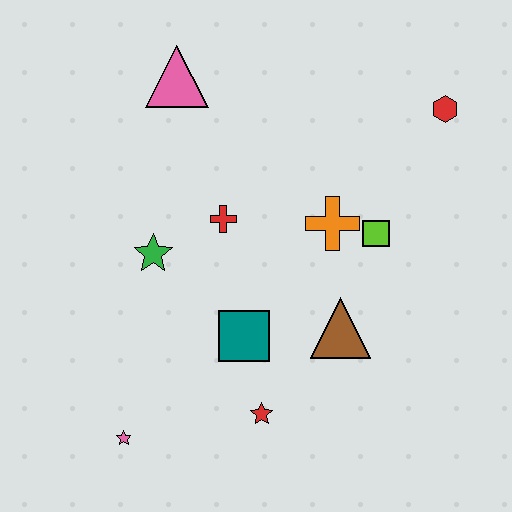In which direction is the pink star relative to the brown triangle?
The pink star is to the left of the brown triangle.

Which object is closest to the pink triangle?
The red cross is closest to the pink triangle.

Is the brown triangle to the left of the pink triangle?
No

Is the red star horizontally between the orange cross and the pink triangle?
Yes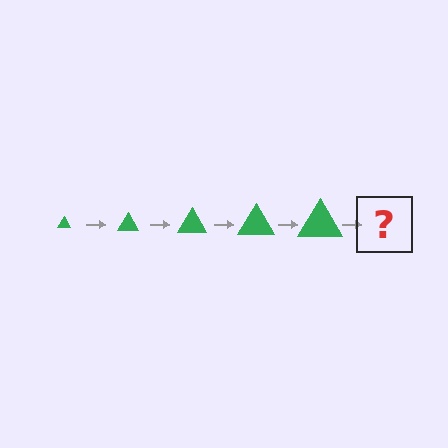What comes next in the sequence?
The next element should be a green triangle, larger than the previous one.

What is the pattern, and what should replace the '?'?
The pattern is that the triangle gets progressively larger each step. The '?' should be a green triangle, larger than the previous one.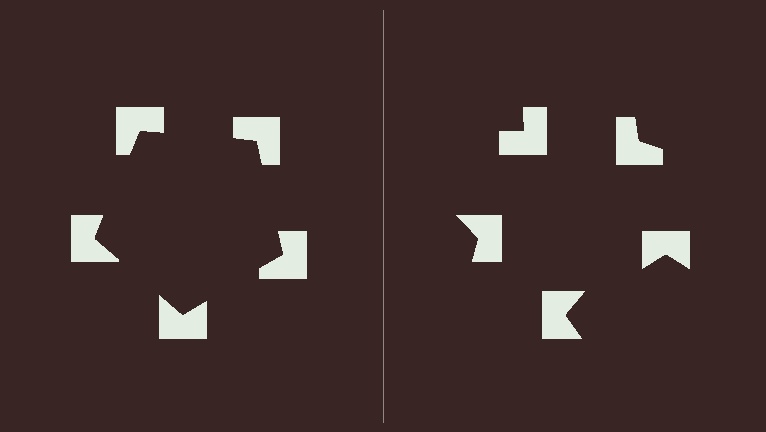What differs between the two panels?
The notched squares are positioned identically on both sides; only the wedge orientations differ. On the left they align to a pentagon; on the right they are misaligned.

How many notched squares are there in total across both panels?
10 — 5 on each side.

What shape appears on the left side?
An illusory pentagon.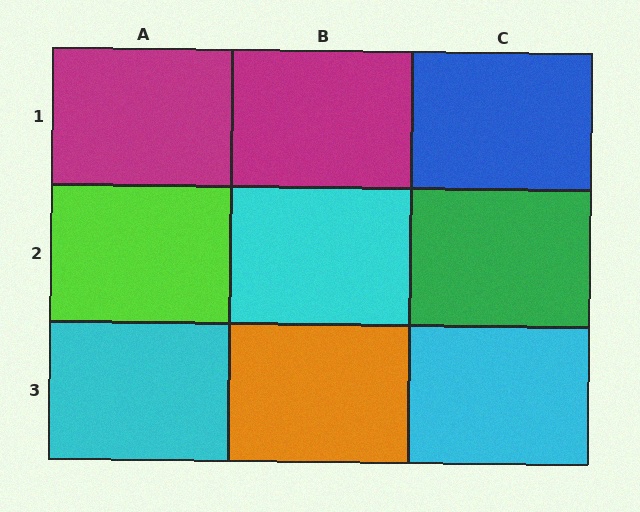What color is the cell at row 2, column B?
Cyan.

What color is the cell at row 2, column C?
Green.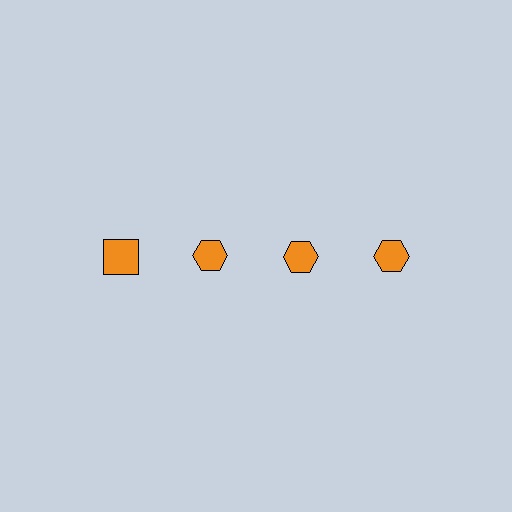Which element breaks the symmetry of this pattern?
The orange square in the top row, leftmost column breaks the symmetry. All other shapes are orange hexagons.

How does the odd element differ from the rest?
It has a different shape: square instead of hexagon.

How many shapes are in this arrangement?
There are 4 shapes arranged in a grid pattern.